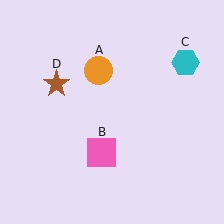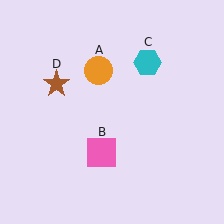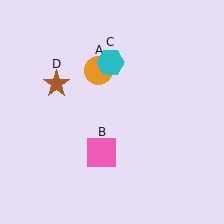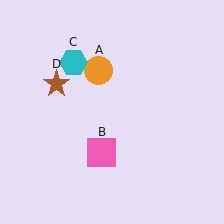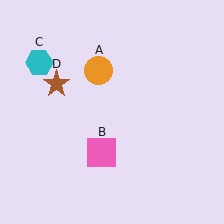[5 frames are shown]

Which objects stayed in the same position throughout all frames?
Orange circle (object A) and pink square (object B) and brown star (object D) remained stationary.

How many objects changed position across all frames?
1 object changed position: cyan hexagon (object C).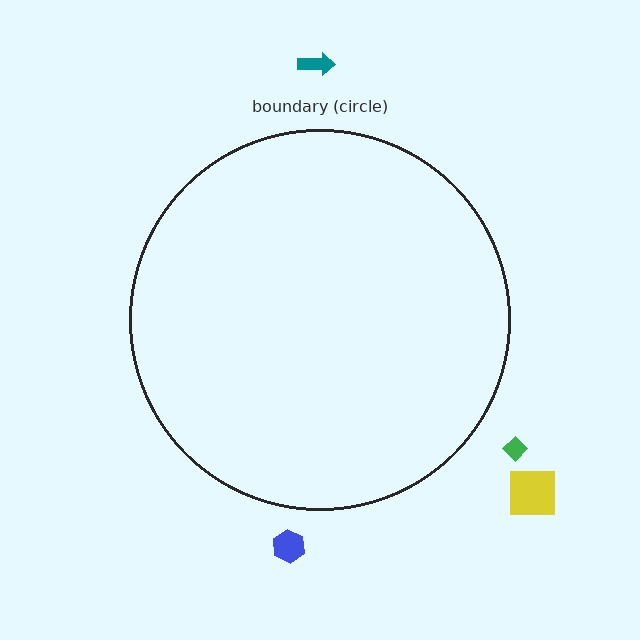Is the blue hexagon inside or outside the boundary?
Outside.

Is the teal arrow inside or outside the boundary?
Outside.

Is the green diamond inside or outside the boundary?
Outside.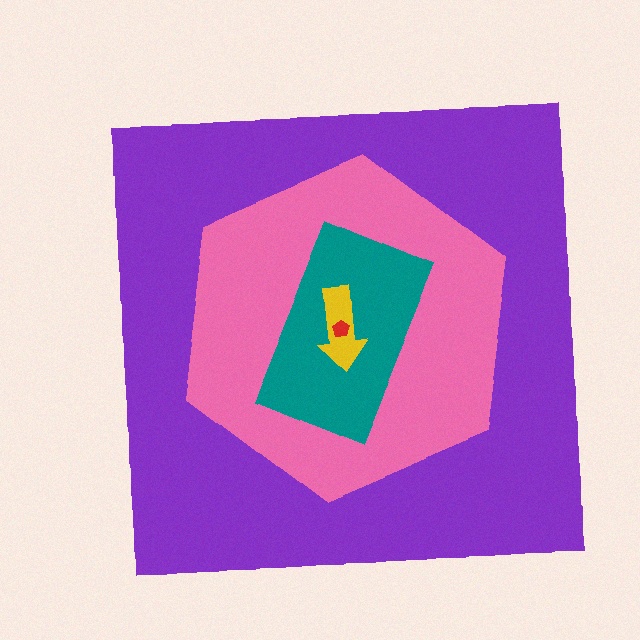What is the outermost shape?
The purple square.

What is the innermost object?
The red pentagon.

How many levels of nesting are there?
5.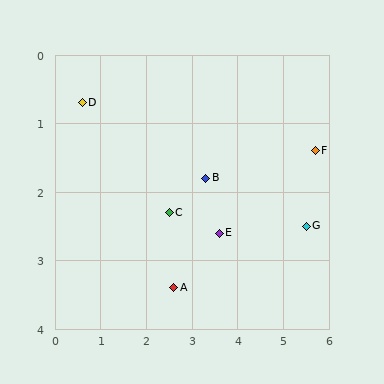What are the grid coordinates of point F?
Point F is at approximately (5.7, 1.4).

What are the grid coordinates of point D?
Point D is at approximately (0.6, 0.7).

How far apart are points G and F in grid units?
Points G and F are about 1.1 grid units apart.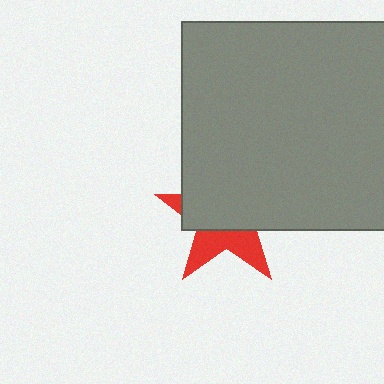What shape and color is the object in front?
The object in front is a gray square.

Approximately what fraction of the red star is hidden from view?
Roughly 63% of the red star is hidden behind the gray square.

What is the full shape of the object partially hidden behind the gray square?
The partially hidden object is a red star.